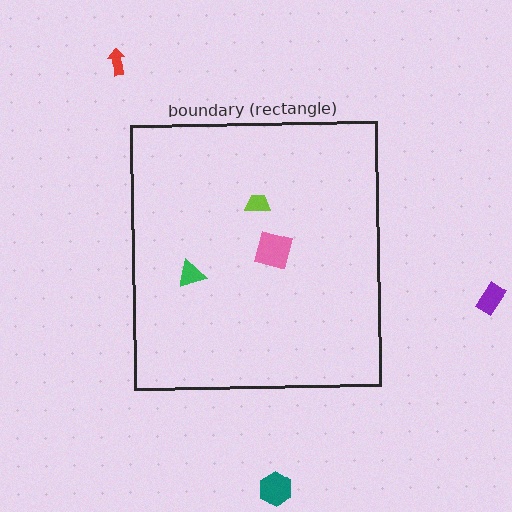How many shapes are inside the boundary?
3 inside, 3 outside.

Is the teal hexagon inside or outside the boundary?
Outside.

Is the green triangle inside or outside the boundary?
Inside.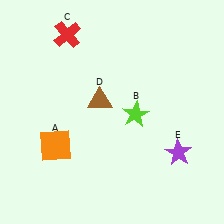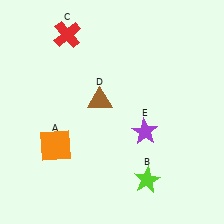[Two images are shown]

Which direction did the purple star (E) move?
The purple star (E) moved left.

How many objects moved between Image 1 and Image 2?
2 objects moved between the two images.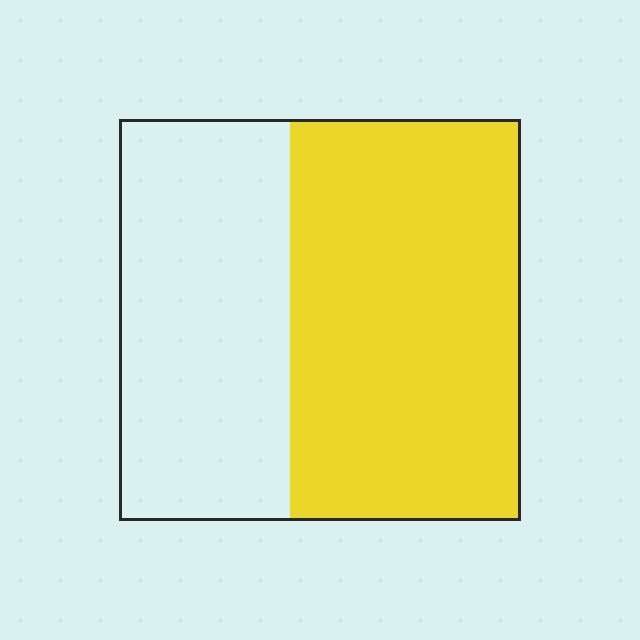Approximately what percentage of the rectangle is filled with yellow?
Approximately 55%.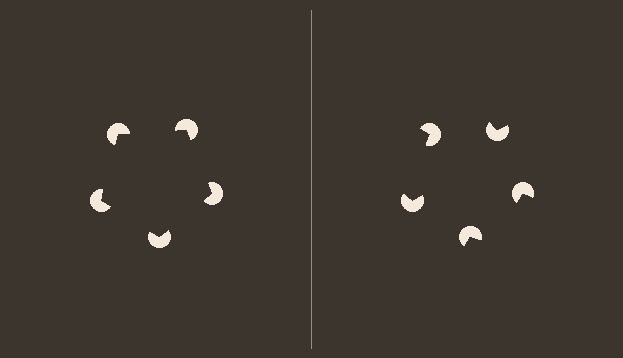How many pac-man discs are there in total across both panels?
10 — 5 on each side.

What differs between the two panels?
The pac-man discs are positioned identically on both sides; only the wedge orientations differ. On the left they align to a pentagon; on the right they are misaligned.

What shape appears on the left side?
An illusory pentagon.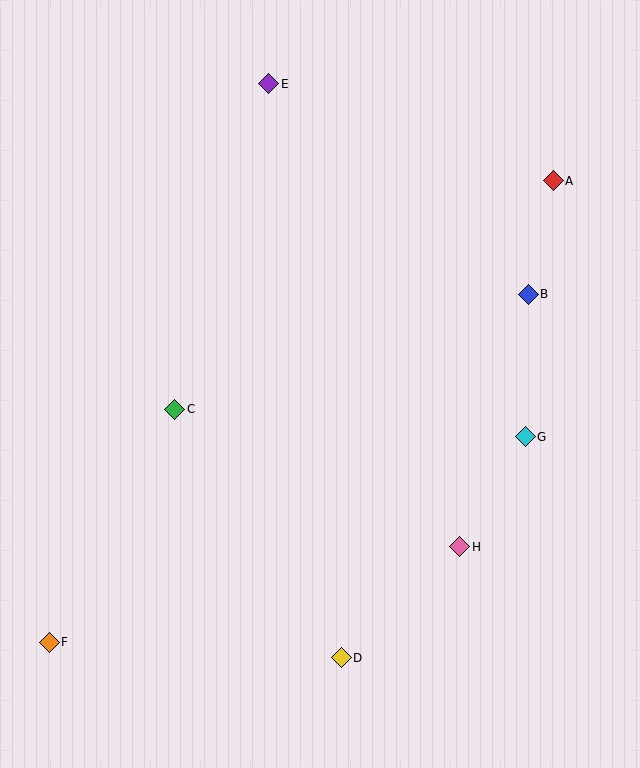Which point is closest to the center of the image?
Point C at (175, 409) is closest to the center.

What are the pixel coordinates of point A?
Point A is at (553, 181).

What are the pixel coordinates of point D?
Point D is at (341, 658).